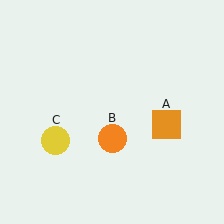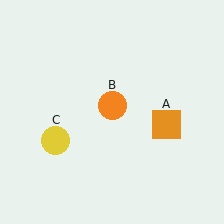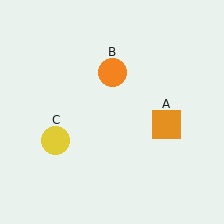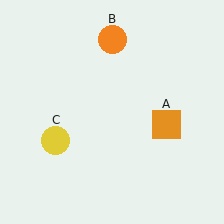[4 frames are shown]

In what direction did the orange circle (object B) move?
The orange circle (object B) moved up.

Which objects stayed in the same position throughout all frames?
Orange square (object A) and yellow circle (object C) remained stationary.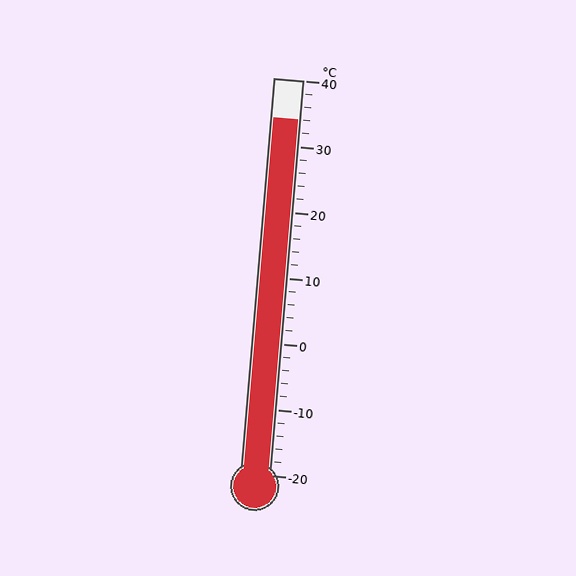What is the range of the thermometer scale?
The thermometer scale ranges from -20°C to 40°C.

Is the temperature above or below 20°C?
The temperature is above 20°C.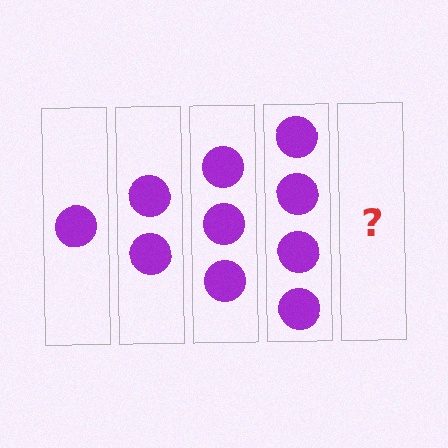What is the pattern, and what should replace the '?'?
The pattern is that each step adds one more circle. The '?' should be 5 circles.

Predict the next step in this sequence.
The next step is 5 circles.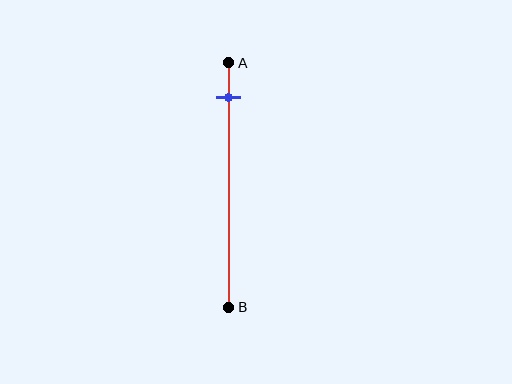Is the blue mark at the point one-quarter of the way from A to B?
No, the mark is at about 15% from A, not at the 25% one-quarter point.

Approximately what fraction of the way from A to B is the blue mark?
The blue mark is approximately 15% of the way from A to B.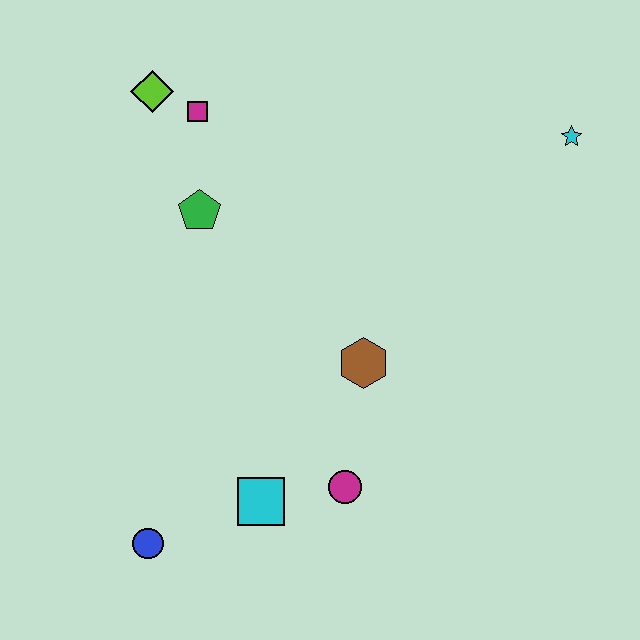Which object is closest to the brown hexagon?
The magenta circle is closest to the brown hexagon.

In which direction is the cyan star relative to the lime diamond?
The cyan star is to the right of the lime diamond.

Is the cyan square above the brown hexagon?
No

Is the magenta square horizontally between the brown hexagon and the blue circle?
Yes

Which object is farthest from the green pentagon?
The cyan star is farthest from the green pentagon.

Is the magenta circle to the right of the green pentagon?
Yes